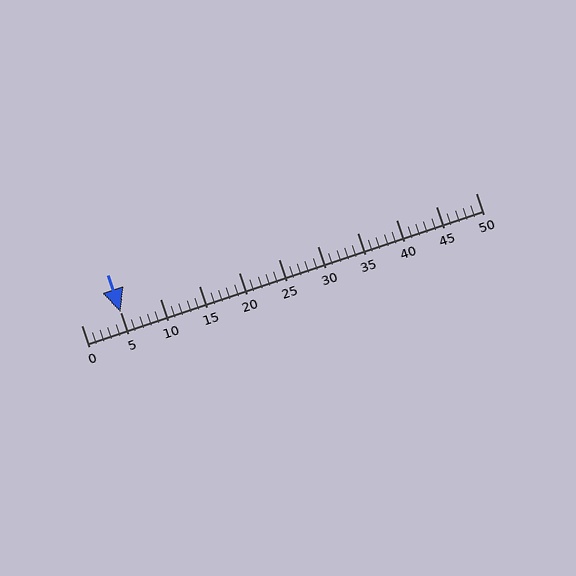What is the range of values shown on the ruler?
The ruler shows values from 0 to 50.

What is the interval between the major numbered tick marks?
The major tick marks are spaced 5 units apart.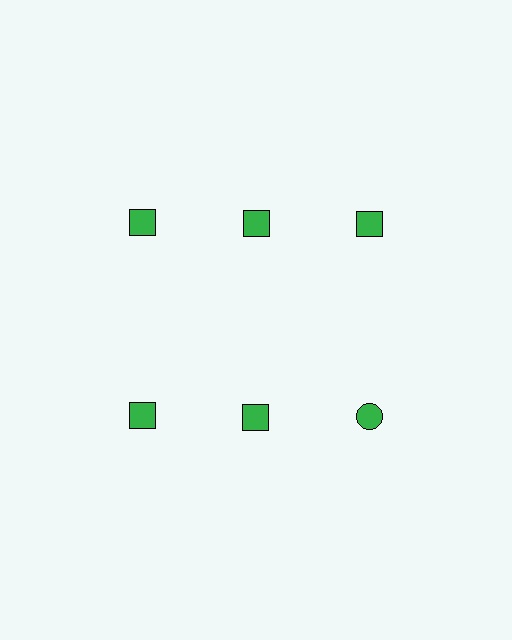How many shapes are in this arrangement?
There are 6 shapes arranged in a grid pattern.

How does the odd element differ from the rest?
It has a different shape: circle instead of square.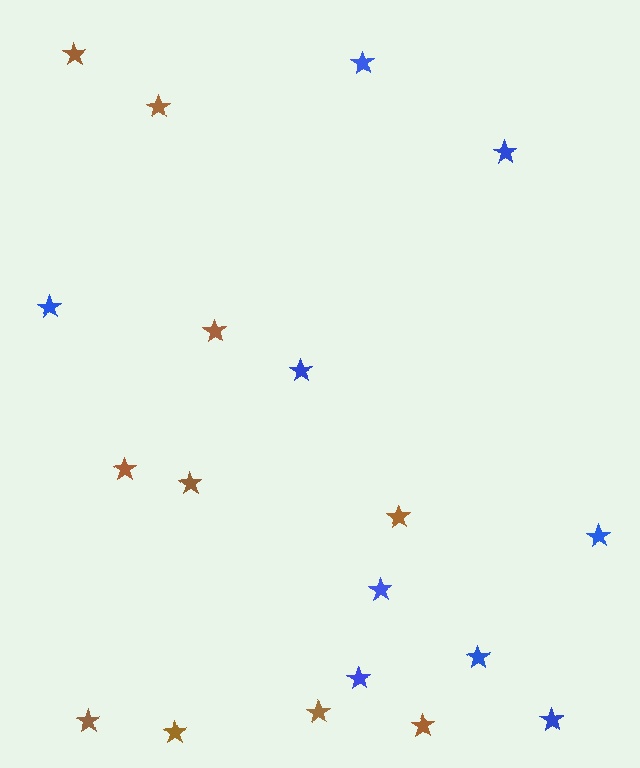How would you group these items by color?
There are 2 groups: one group of brown stars (10) and one group of blue stars (9).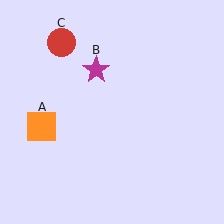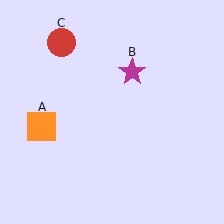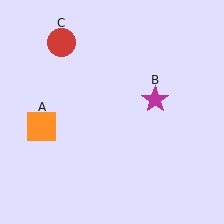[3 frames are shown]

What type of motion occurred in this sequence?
The magenta star (object B) rotated clockwise around the center of the scene.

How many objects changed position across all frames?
1 object changed position: magenta star (object B).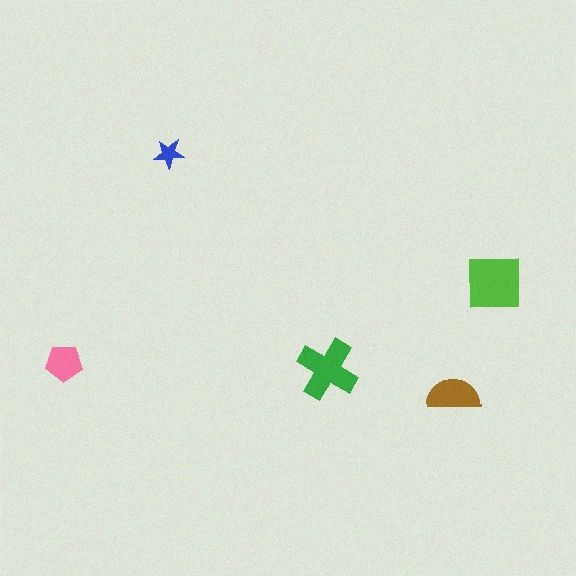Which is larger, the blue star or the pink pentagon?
The pink pentagon.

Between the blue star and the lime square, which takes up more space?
The lime square.